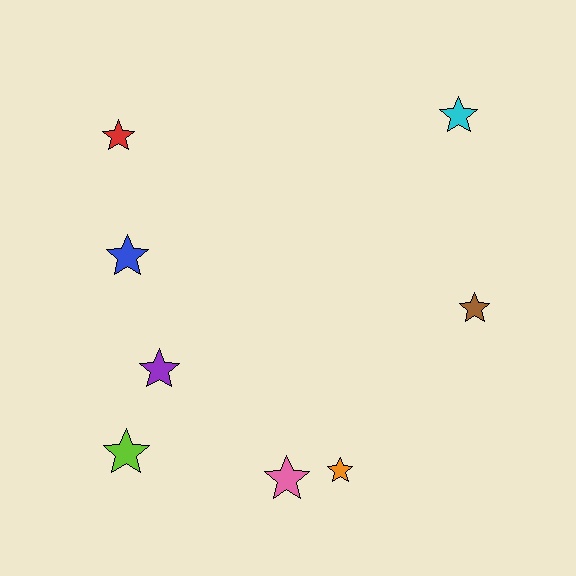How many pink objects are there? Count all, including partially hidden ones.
There is 1 pink object.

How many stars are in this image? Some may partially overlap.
There are 8 stars.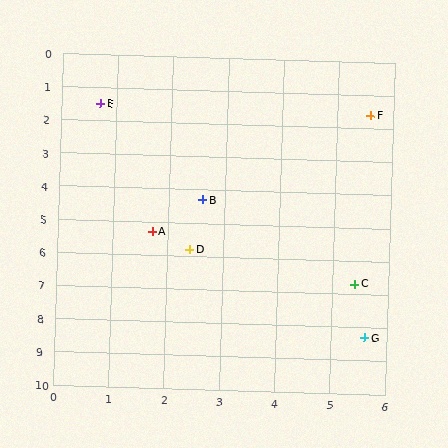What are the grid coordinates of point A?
Point A is at approximately (1.7, 5.3).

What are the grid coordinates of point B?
Point B is at approximately (2.6, 4.3).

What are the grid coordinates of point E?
Point E is at approximately (0.7, 1.5).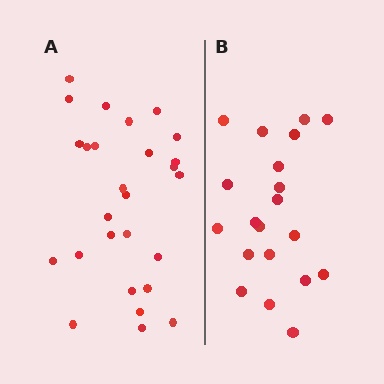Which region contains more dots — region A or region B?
Region A (the left region) has more dots.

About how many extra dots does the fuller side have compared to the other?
Region A has roughly 8 or so more dots than region B.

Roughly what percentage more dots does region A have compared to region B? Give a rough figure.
About 35% more.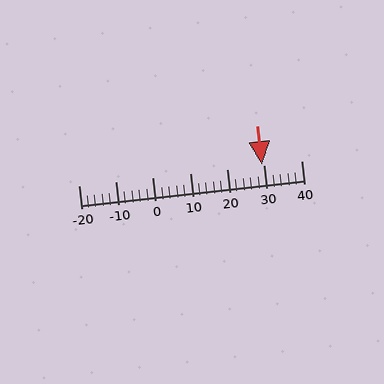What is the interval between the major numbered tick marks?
The major tick marks are spaced 10 units apart.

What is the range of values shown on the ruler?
The ruler shows values from -20 to 40.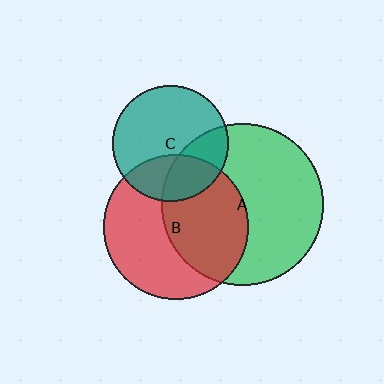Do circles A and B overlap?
Yes.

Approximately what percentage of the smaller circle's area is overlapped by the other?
Approximately 50%.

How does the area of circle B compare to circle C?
Approximately 1.5 times.